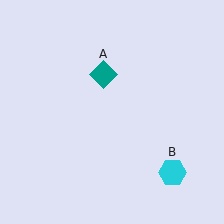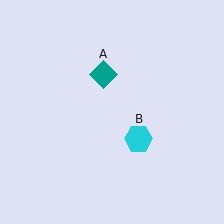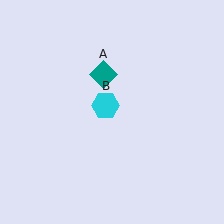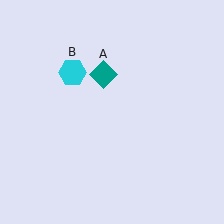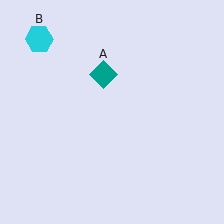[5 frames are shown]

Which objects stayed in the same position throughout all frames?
Teal diamond (object A) remained stationary.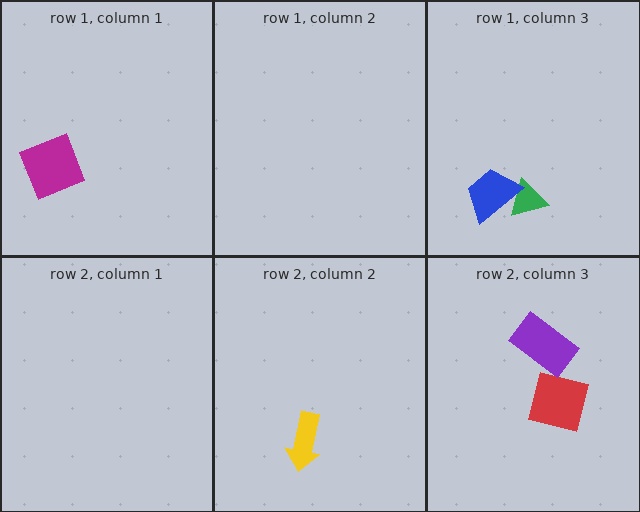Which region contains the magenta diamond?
The row 1, column 1 region.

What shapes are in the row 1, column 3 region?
The green triangle, the blue trapezoid.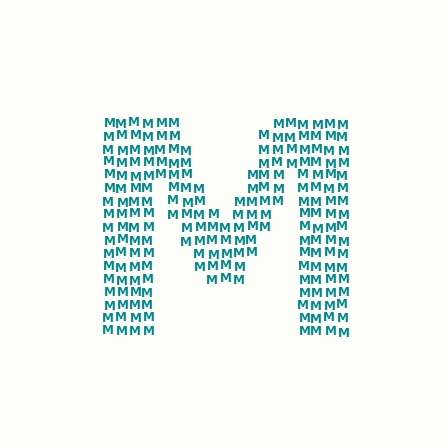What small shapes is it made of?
It is made of small letter M's.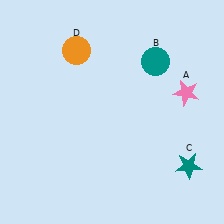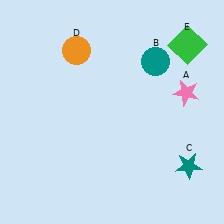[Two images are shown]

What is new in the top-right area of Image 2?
A green square (E) was added in the top-right area of Image 2.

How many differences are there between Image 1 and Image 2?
There is 1 difference between the two images.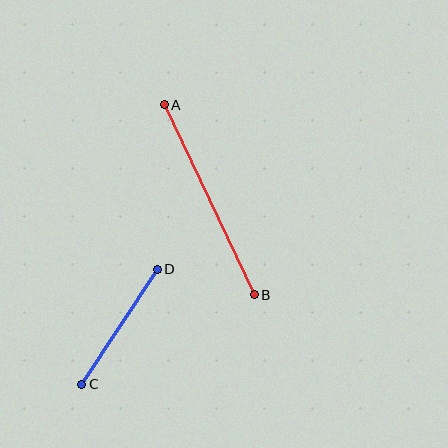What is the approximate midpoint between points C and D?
The midpoint is at approximately (119, 327) pixels.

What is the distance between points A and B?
The distance is approximately 210 pixels.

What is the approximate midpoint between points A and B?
The midpoint is at approximately (209, 200) pixels.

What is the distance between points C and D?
The distance is approximately 138 pixels.